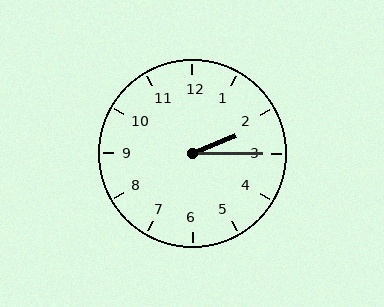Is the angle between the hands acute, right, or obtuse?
It is acute.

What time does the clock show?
2:15.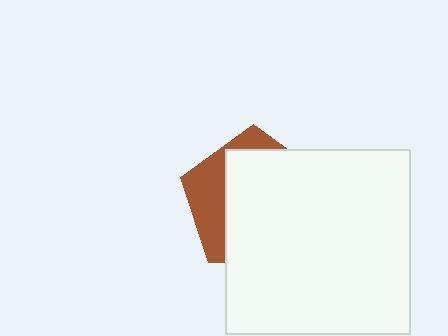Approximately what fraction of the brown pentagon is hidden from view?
Roughly 69% of the brown pentagon is hidden behind the white square.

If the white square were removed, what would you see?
You would see the complete brown pentagon.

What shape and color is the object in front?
The object in front is a white square.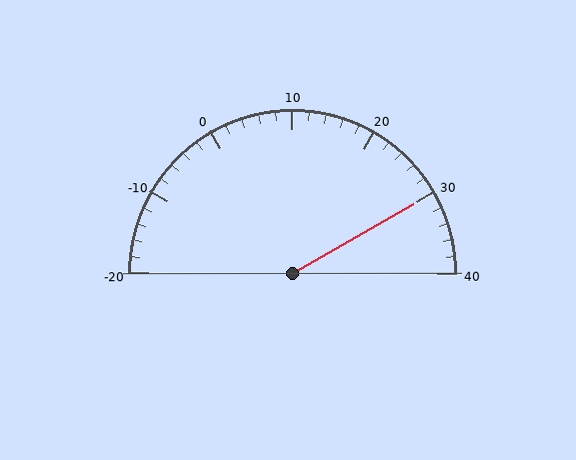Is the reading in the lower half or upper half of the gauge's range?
The reading is in the upper half of the range (-20 to 40).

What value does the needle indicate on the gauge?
The needle indicates approximately 30.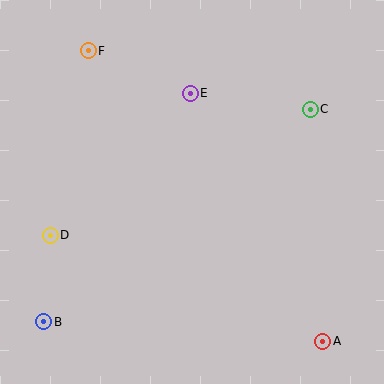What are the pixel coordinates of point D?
Point D is at (50, 235).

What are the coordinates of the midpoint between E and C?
The midpoint between E and C is at (250, 101).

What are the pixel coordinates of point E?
Point E is at (190, 93).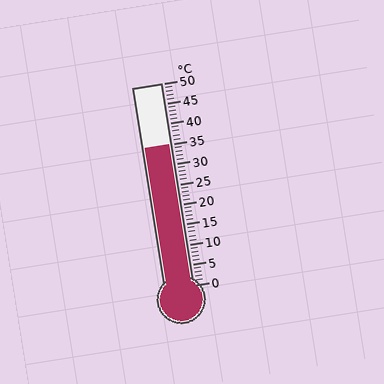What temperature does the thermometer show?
The thermometer shows approximately 35°C.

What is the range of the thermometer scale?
The thermometer scale ranges from 0°C to 50°C.